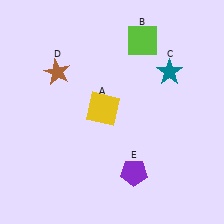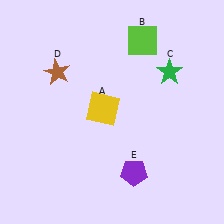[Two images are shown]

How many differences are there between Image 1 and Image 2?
There is 1 difference between the two images.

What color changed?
The star (C) changed from teal in Image 1 to green in Image 2.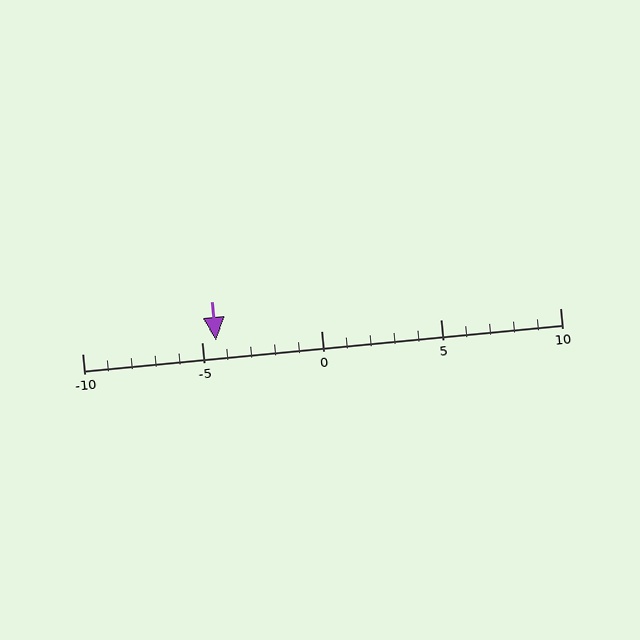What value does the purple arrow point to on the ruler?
The purple arrow points to approximately -4.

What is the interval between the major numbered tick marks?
The major tick marks are spaced 5 units apart.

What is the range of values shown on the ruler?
The ruler shows values from -10 to 10.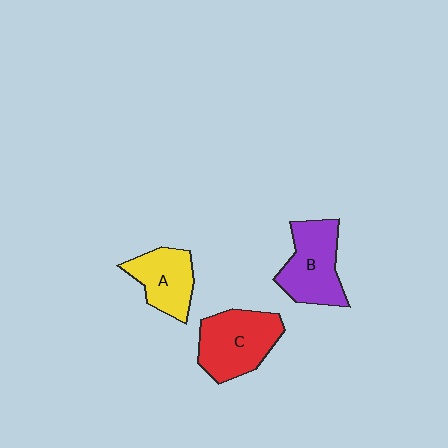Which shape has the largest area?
Shape C (red).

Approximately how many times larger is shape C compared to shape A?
Approximately 1.3 times.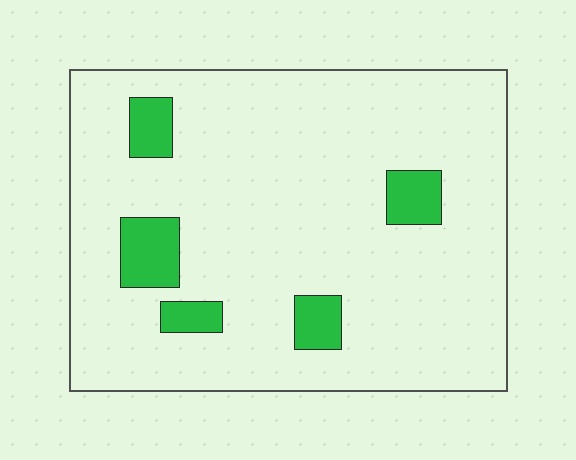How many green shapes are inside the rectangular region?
5.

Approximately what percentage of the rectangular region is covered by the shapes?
Approximately 10%.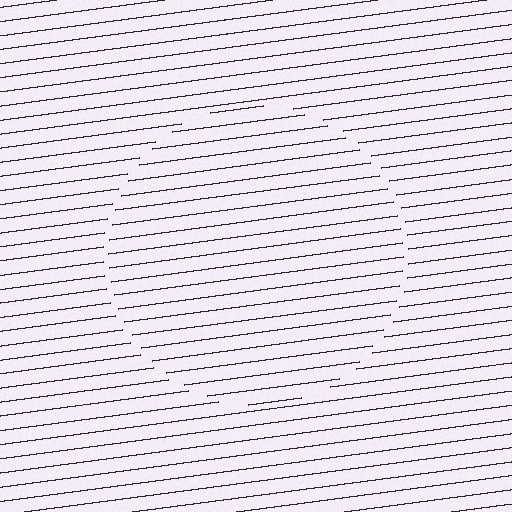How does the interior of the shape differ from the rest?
The interior of the shape contains the same grating, shifted by half a period — the contour is defined by the phase discontinuity where line-ends from the inner and outer gratings abut.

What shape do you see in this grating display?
An illusory circle. The interior of the shape contains the same grating, shifted by half a period — the contour is defined by the phase discontinuity where line-ends from the inner and outer gratings abut.